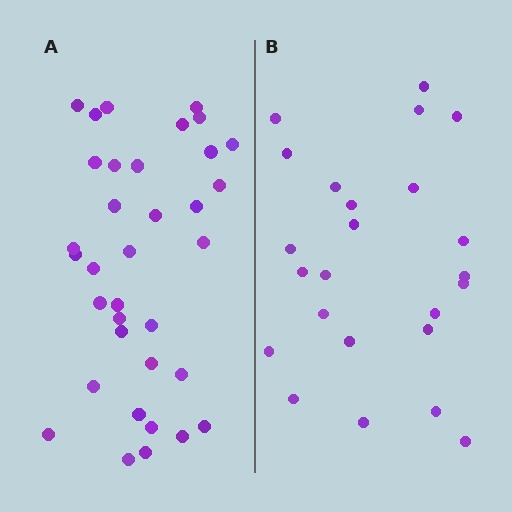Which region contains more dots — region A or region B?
Region A (the left region) has more dots.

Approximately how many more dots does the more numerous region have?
Region A has roughly 12 or so more dots than region B.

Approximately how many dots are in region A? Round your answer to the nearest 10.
About 40 dots. (The exact count is 35, which rounds to 40.)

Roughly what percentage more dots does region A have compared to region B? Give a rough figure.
About 45% more.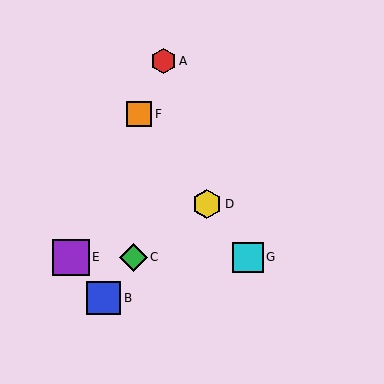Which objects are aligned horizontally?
Objects C, E, G are aligned horizontally.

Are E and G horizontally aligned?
Yes, both are at y≈257.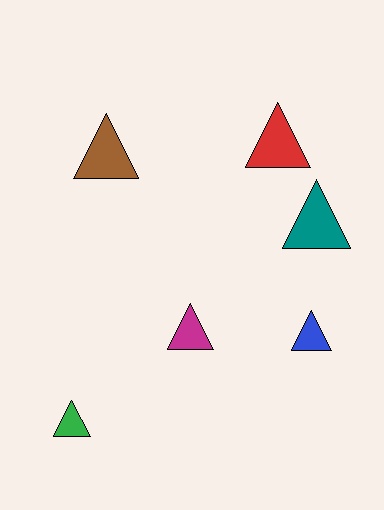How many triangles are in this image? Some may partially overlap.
There are 6 triangles.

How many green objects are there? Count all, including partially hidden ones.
There is 1 green object.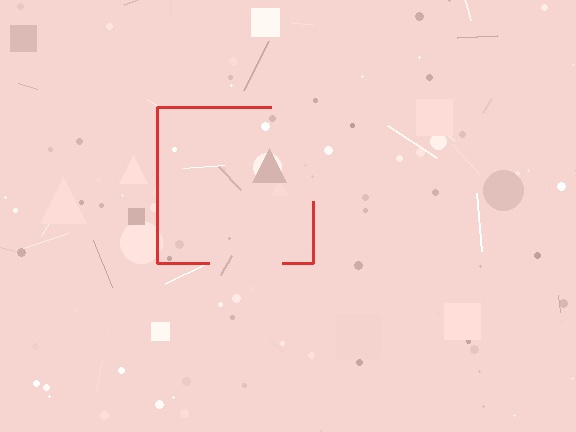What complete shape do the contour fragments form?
The contour fragments form a square.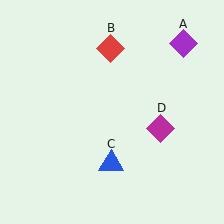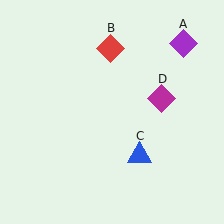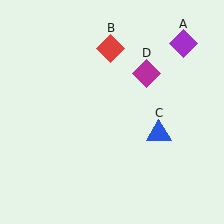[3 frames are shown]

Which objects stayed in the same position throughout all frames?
Purple diamond (object A) and red diamond (object B) remained stationary.